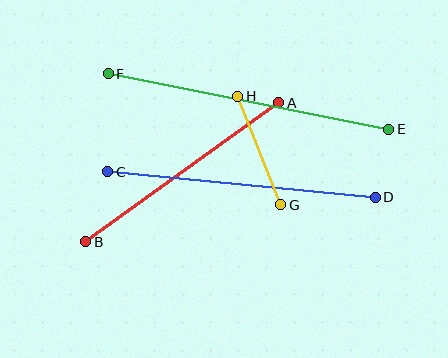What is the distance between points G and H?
The distance is approximately 117 pixels.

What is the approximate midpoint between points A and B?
The midpoint is at approximately (182, 172) pixels.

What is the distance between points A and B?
The distance is approximately 238 pixels.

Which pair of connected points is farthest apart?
Points E and F are farthest apart.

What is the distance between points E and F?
The distance is approximately 286 pixels.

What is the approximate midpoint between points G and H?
The midpoint is at approximately (259, 150) pixels.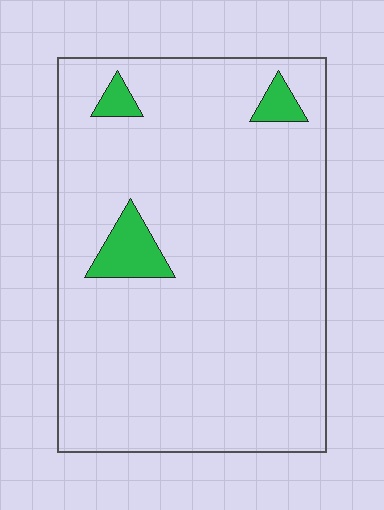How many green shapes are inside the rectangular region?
3.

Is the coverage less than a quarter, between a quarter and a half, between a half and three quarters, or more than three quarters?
Less than a quarter.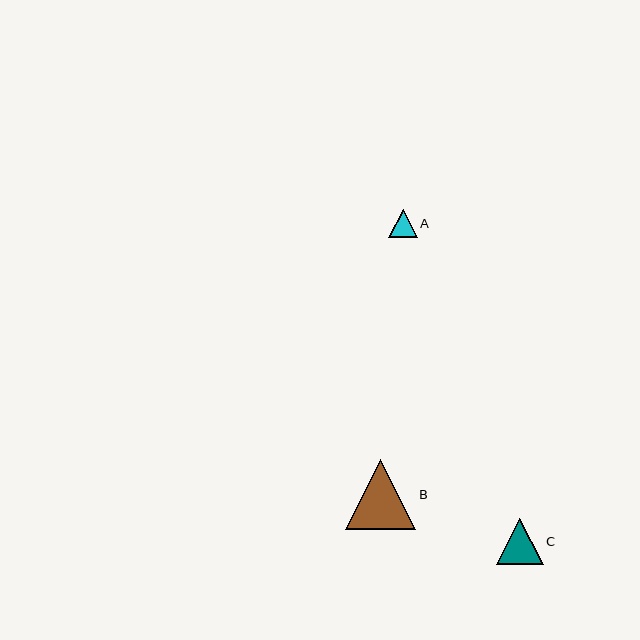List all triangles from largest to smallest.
From largest to smallest: B, C, A.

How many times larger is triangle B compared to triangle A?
Triangle B is approximately 2.4 times the size of triangle A.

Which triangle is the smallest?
Triangle A is the smallest with a size of approximately 29 pixels.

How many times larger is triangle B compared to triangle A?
Triangle B is approximately 2.4 times the size of triangle A.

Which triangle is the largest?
Triangle B is the largest with a size of approximately 70 pixels.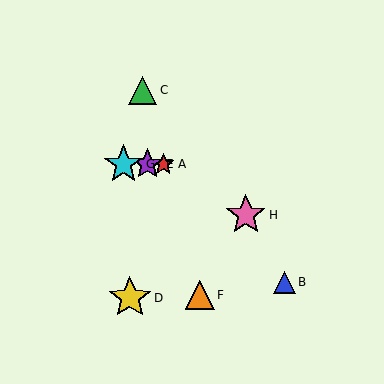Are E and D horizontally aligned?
No, E is at y≈164 and D is at y≈298.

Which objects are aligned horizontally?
Objects A, E, G are aligned horizontally.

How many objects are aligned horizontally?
3 objects (A, E, G) are aligned horizontally.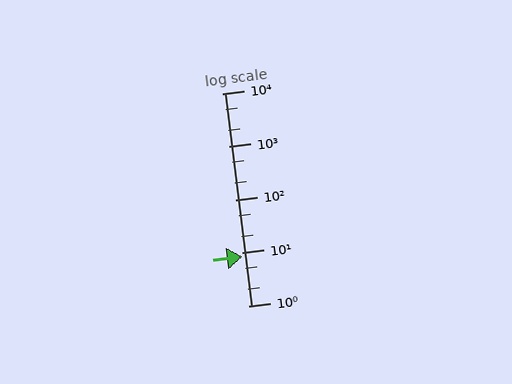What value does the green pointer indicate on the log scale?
The pointer indicates approximately 8.6.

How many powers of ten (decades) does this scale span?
The scale spans 4 decades, from 1 to 10000.